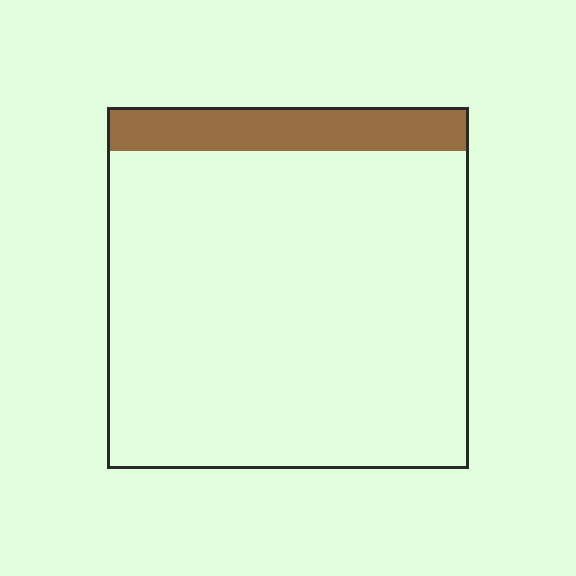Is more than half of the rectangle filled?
No.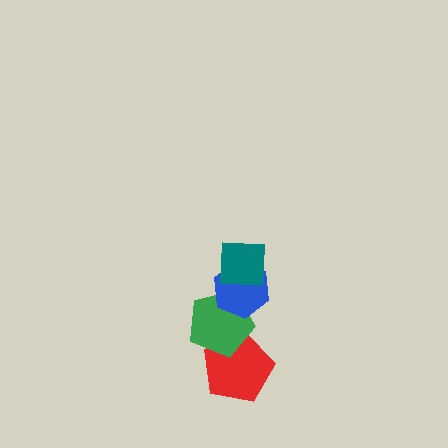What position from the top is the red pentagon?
The red pentagon is 4th from the top.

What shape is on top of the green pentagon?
The blue hexagon is on top of the green pentagon.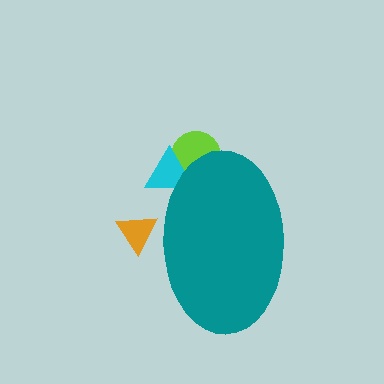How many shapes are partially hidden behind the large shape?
3 shapes are partially hidden.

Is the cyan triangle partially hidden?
Yes, the cyan triangle is partially hidden behind the teal ellipse.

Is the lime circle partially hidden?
Yes, the lime circle is partially hidden behind the teal ellipse.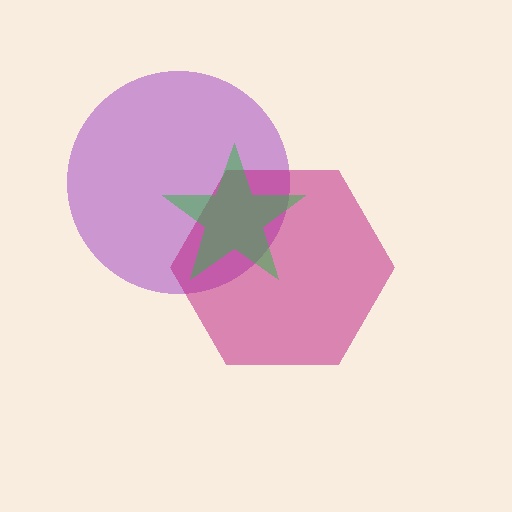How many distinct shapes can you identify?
There are 3 distinct shapes: a purple circle, a magenta hexagon, a green star.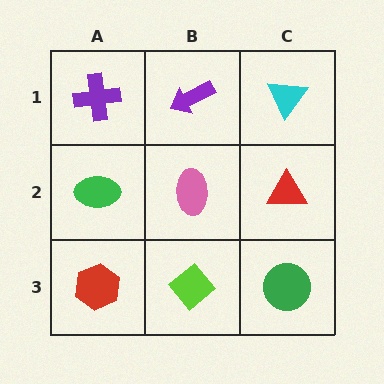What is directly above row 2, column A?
A purple cross.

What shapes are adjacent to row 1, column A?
A green ellipse (row 2, column A), a purple arrow (row 1, column B).